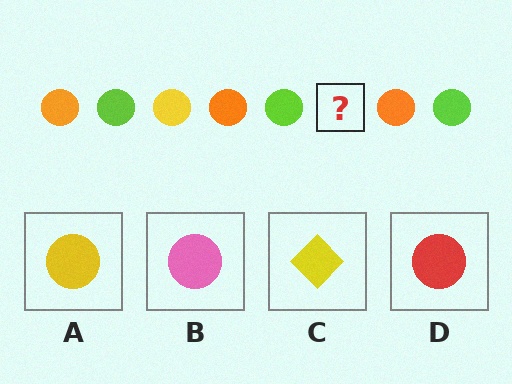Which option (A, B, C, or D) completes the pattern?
A.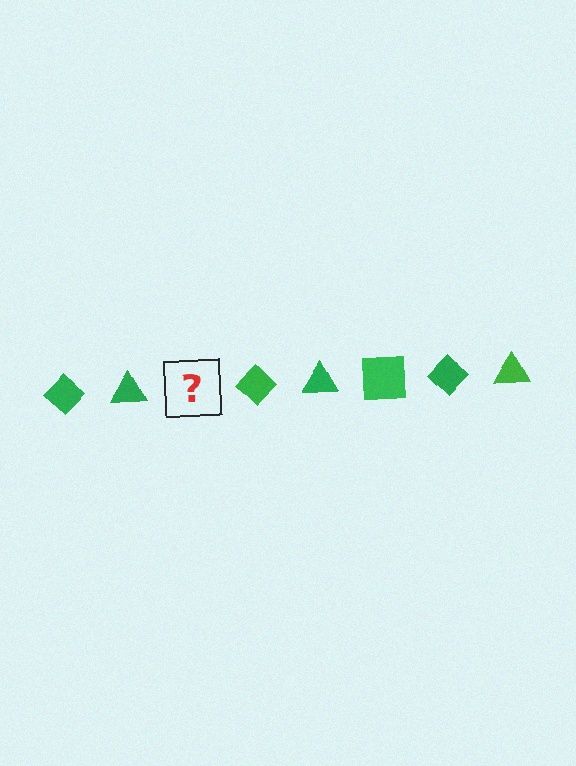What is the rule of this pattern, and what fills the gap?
The rule is that the pattern cycles through diamond, triangle, square shapes in green. The gap should be filled with a green square.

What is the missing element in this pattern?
The missing element is a green square.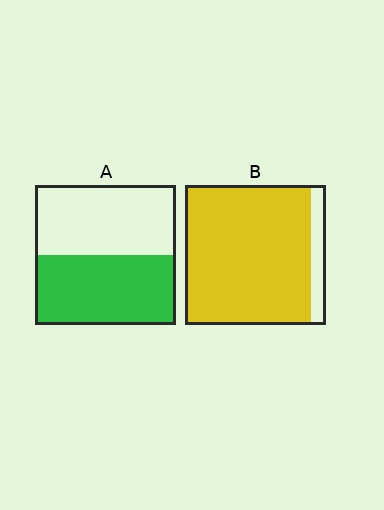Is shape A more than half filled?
Roughly half.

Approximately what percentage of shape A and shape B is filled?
A is approximately 50% and B is approximately 90%.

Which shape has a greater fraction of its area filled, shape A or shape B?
Shape B.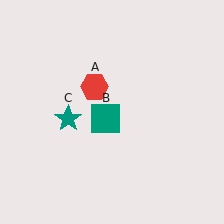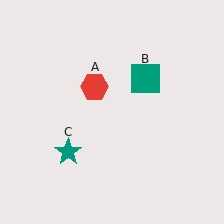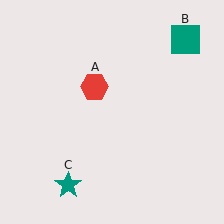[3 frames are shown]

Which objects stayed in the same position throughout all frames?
Red hexagon (object A) remained stationary.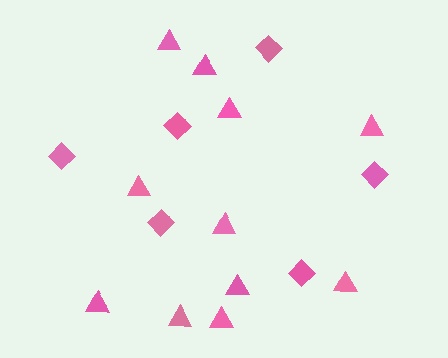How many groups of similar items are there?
There are 2 groups: one group of triangles (11) and one group of diamonds (6).